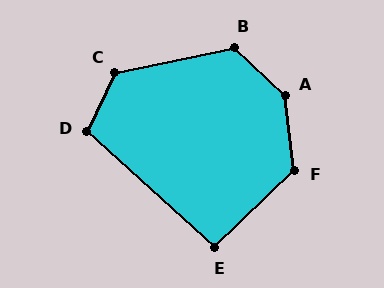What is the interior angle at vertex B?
Approximately 125 degrees (obtuse).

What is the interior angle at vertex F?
Approximately 127 degrees (obtuse).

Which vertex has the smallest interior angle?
E, at approximately 94 degrees.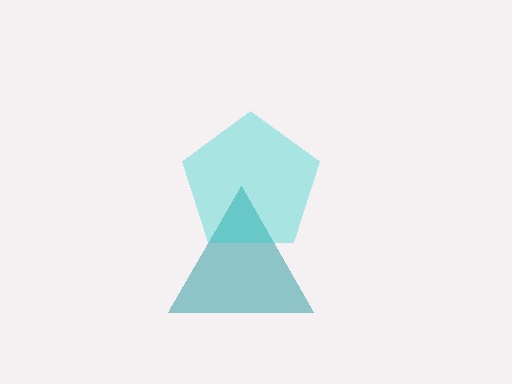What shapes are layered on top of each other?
The layered shapes are: a teal triangle, a cyan pentagon.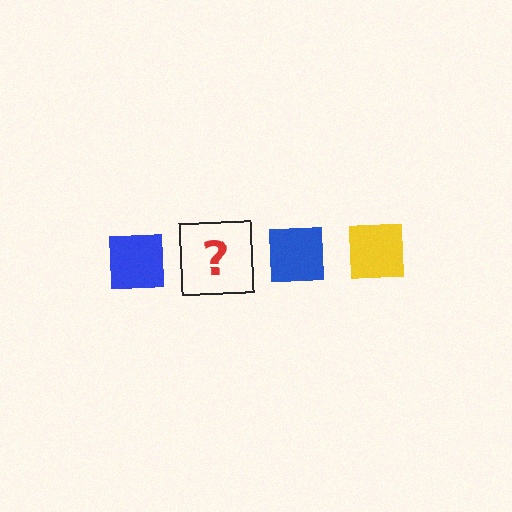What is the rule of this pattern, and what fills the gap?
The rule is that the pattern cycles through blue, yellow squares. The gap should be filled with a yellow square.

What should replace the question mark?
The question mark should be replaced with a yellow square.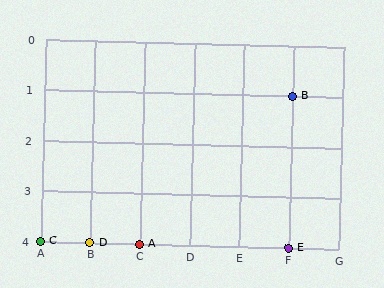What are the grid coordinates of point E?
Point E is at grid coordinates (F, 4).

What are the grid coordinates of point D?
Point D is at grid coordinates (B, 4).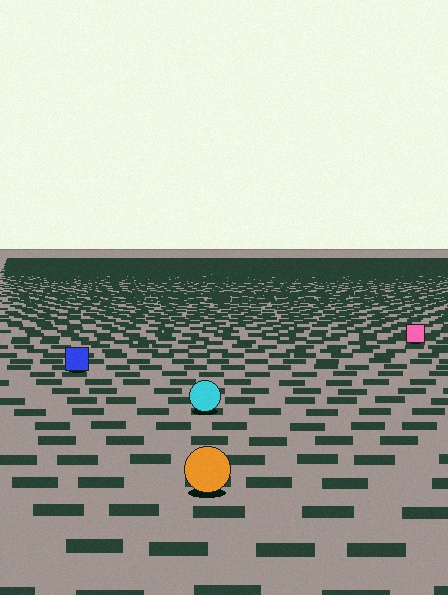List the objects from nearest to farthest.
From nearest to farthest: the orange circle, the cyan circle, the blue square, the pink square.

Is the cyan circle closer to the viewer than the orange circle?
No. The orange circle is closer — you can tell from the texture gradient: the ground texture is coarser near it.